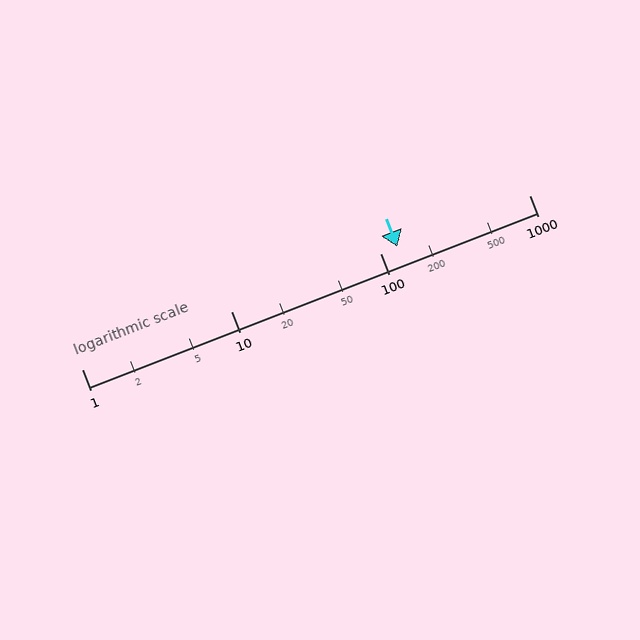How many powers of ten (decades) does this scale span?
The scale spans 3 decades, from 1 to 1000.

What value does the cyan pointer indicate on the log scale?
The pointer indicates approximately 130.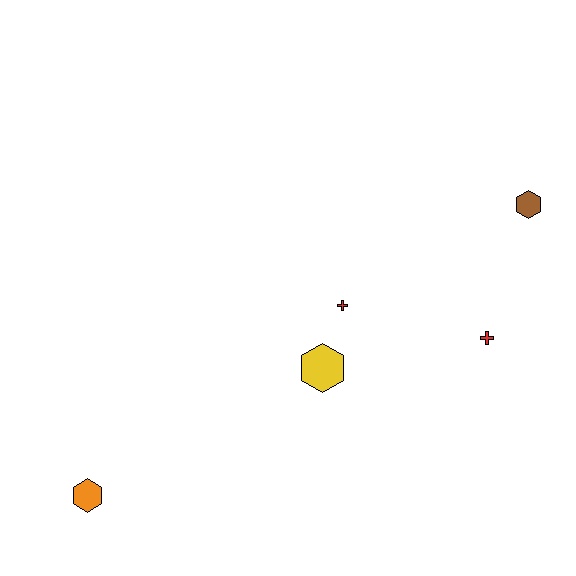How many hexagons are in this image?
There are 3 hexagons.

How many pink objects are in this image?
There are no pink objects.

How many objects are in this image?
There are 5 objects.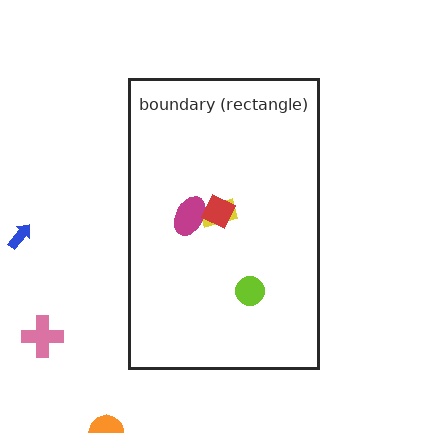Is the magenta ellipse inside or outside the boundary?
Inside.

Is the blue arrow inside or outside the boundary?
Outside.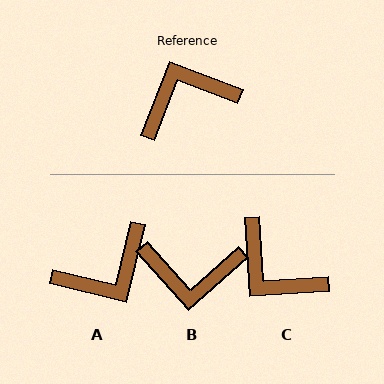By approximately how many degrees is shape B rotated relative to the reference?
Approximately 153 degrees counter-clockwise.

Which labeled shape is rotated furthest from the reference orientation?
A, about 172 degrees away.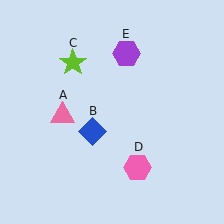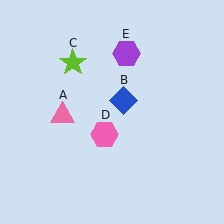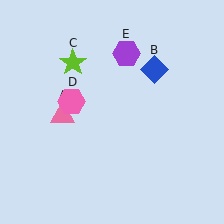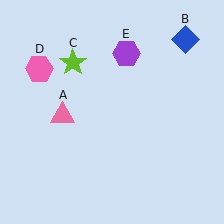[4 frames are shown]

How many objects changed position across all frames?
2 objects changed position: blue diamond (object B), pink hexagon (object D).